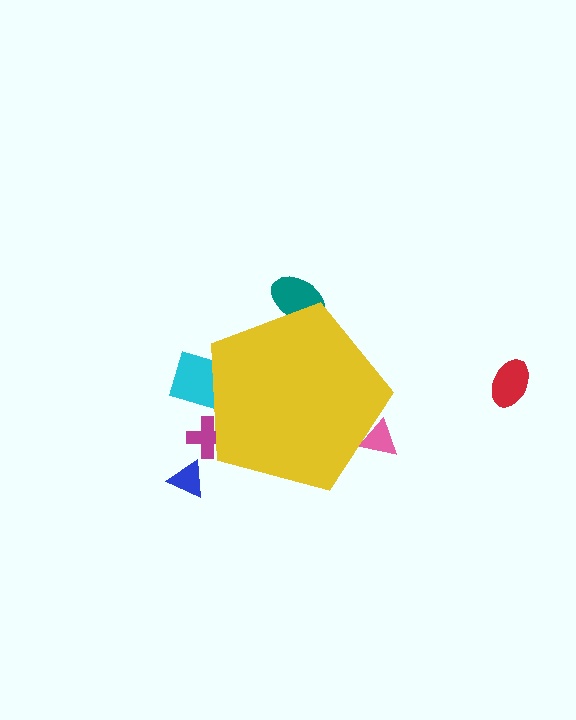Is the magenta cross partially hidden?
Yes, the magenta cross is partially hidden behind the yellow pentagon.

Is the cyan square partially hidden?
Yes, the cyan square is partially hidden behind the yellow pentagon.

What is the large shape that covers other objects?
A yellow pentagon.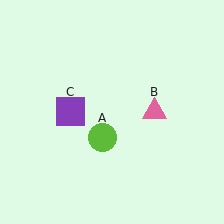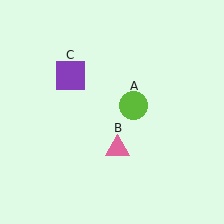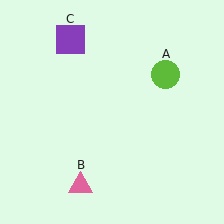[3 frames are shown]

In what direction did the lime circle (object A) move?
The lime circle (object A) moved up and to the right.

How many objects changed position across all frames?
3 objects changed position: lime circle (object A), pink triangle (object B), purple square (object C).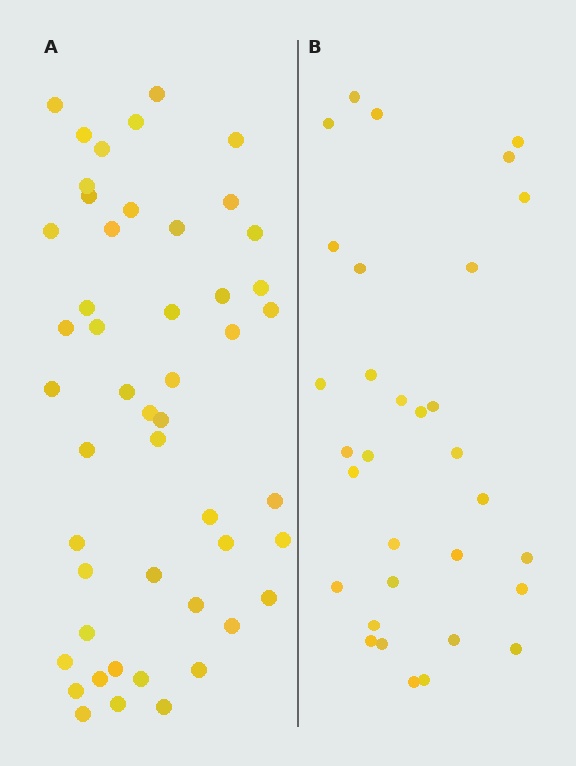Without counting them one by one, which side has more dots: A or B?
Region A (the left region) has more dots.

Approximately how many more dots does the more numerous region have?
Region A has approximately 15 more dots than region B.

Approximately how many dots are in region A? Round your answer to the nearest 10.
About 50 dots. (The exact count is 49, which rounds to 50.)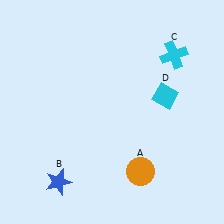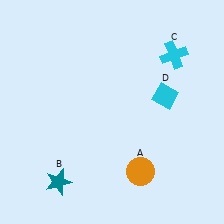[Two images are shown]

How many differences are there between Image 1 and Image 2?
There is 1 difference between the two images.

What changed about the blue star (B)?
In Image 1, B is blue. In Image 2, it changed to teal.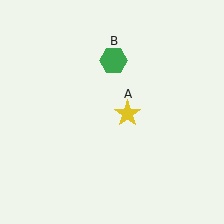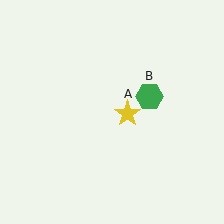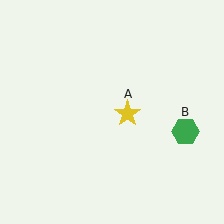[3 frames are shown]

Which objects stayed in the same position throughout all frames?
Yellow star (object A) remained stationary.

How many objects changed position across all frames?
1 object changed position: green hexagon (object B).